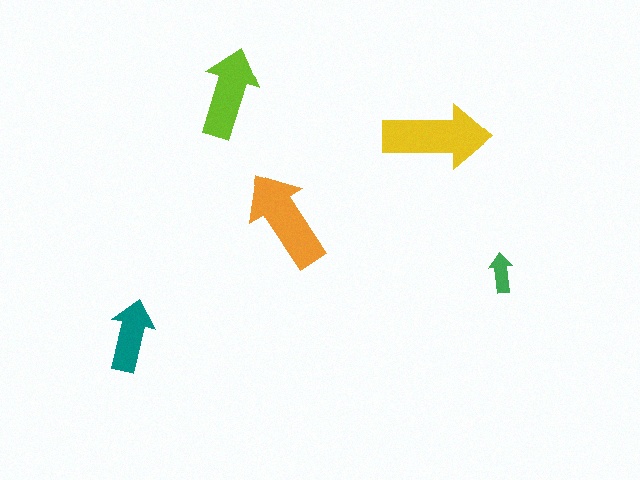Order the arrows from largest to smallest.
the yellow one, the orange one, the lime one, the teal one, the green one.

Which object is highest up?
The lime arrow is topmost.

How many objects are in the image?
There are 5 objects in the image.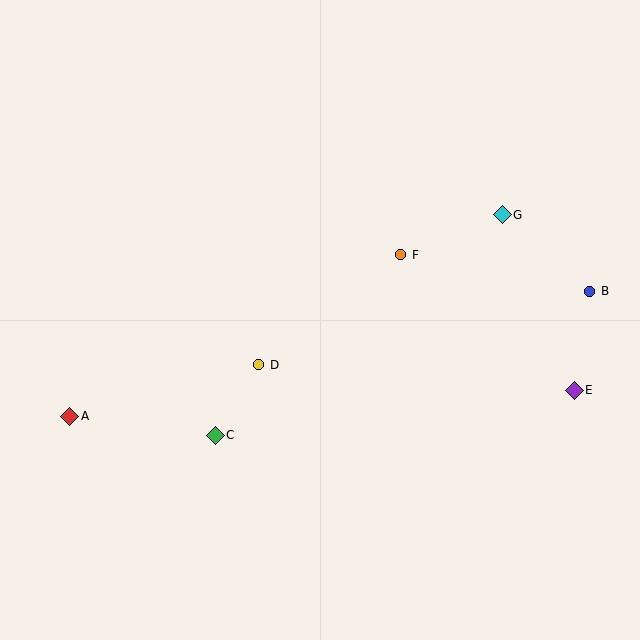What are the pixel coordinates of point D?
Point D is at (259, 365).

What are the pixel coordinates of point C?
Point C is at (215, 435).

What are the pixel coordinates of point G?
Point G is at (502, 215).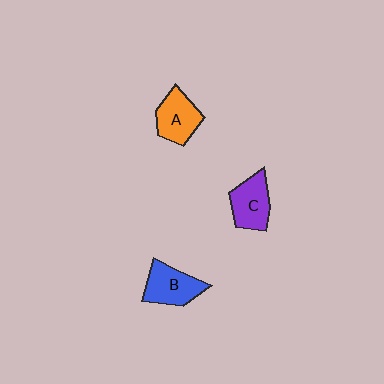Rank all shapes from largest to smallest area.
From largest to smallest: B (blue), A (orange), C (purple).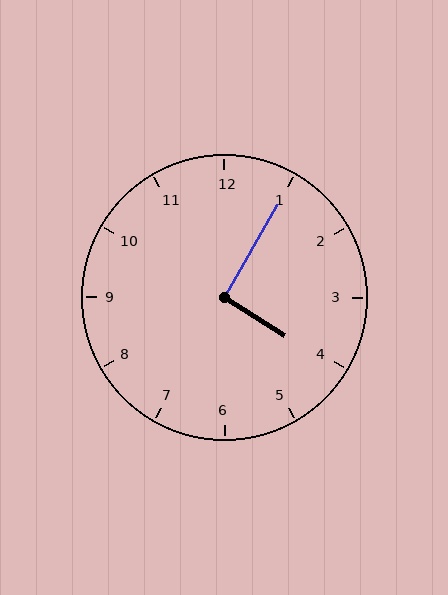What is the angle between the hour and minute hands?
Approximately 92 degrees.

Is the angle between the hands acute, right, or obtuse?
It is right.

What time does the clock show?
4:05.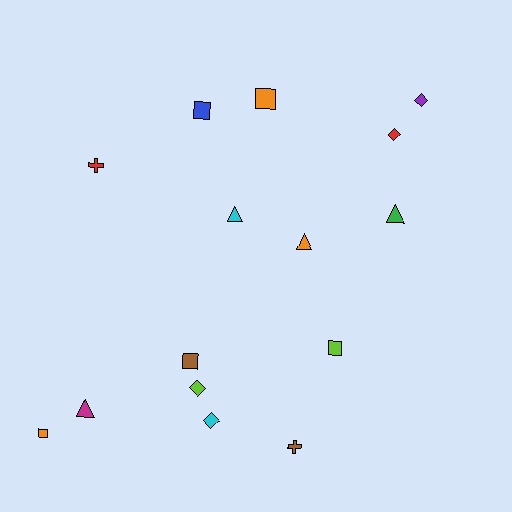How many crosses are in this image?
There are 2 crosses.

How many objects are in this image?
There are 15 objects.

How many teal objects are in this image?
There are no teal objects.